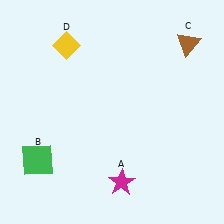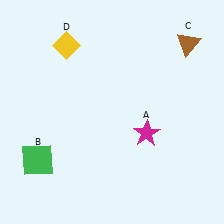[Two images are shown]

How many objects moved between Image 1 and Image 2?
1 object moved between the two images.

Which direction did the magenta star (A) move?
The magenta star (A) moved up.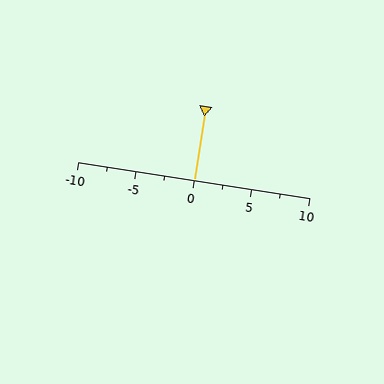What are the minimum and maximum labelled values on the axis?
The axis runs from -10 to 10.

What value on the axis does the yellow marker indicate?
The marker indicates approximately 0.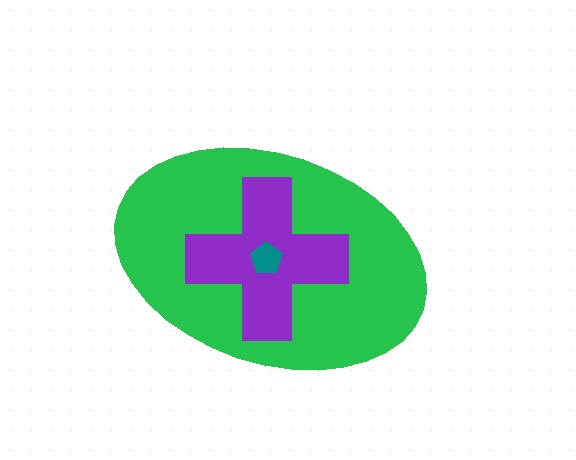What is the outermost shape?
The green ellipse.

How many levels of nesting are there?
3.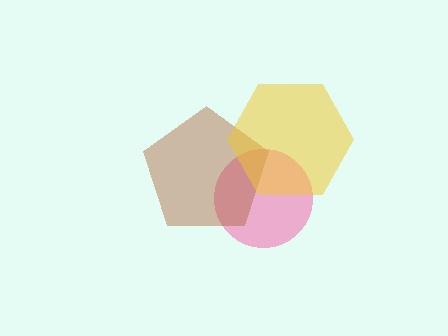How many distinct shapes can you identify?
There are 3 distinct shapes: a pink circle, a brown pentagon, a yellow hexagon.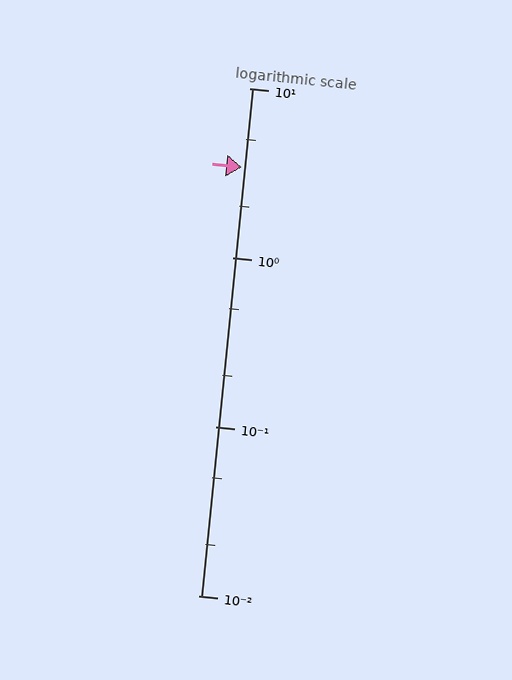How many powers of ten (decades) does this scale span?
The scale spans 3 decades, from 0.01 to 10.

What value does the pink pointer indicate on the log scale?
The pointer indicates approximately 3.4.